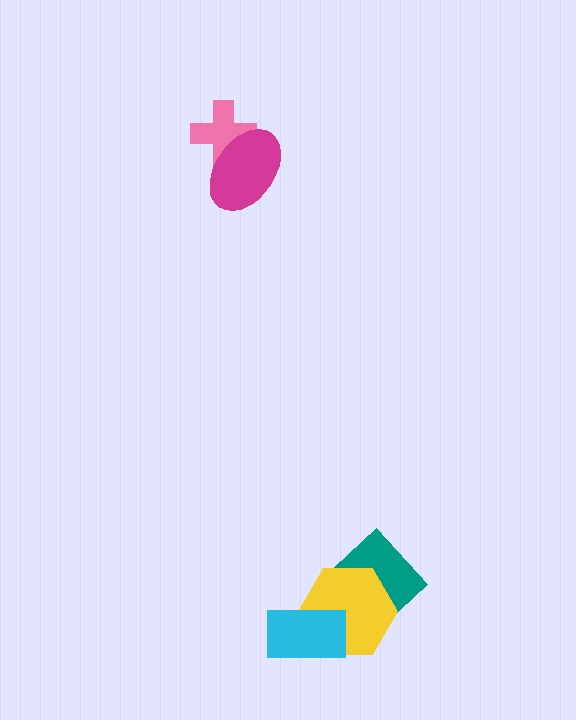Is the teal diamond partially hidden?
Yes, it is partially covered by another shape.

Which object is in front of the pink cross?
The magenta ellipse is in front of the pink cross.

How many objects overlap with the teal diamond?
1 object overlaps with the teal diamond.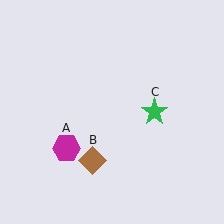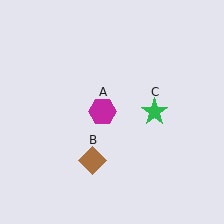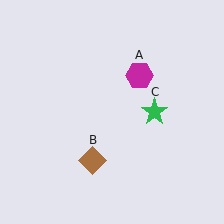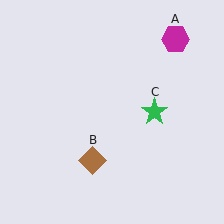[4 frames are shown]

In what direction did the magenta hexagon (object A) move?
The magenta hexagon (object A) moved up and to the right.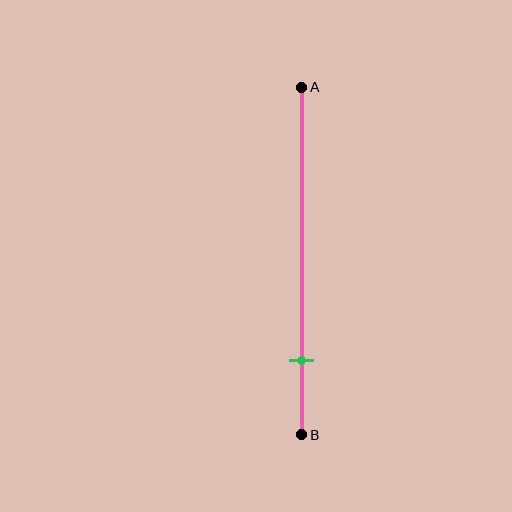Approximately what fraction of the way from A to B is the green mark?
The green mark is approximately 80% of the way from A to B.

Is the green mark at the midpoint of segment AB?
No, the mark is at about 80% from A, not at the 50% midpoint.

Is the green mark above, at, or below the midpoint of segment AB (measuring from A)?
The green mark is below the midpoint of segment AB.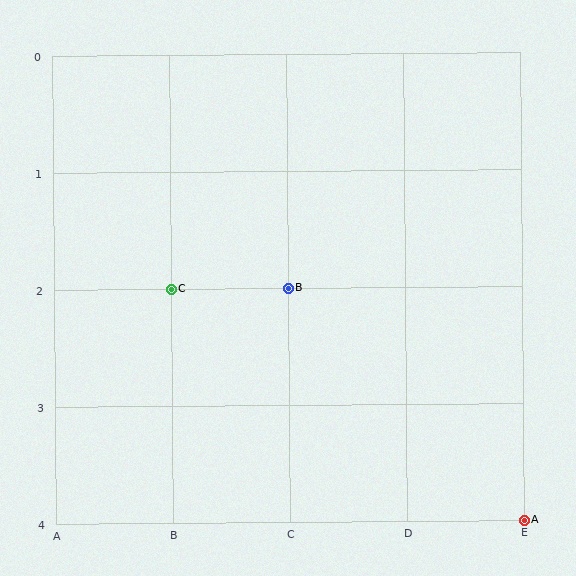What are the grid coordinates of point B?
Point B is at grid coordinates (C, 2).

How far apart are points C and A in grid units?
Points C and A are 3 columns and 2 rows apart (about 3.6 grid units diagonally).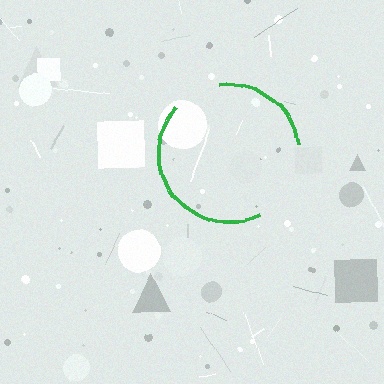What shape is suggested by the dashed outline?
The dashed outline suggests a circle.